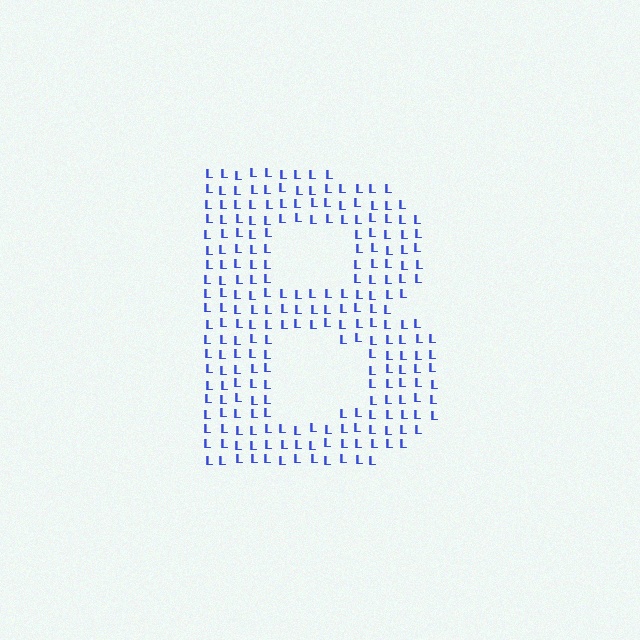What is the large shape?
The large shape is the letter B.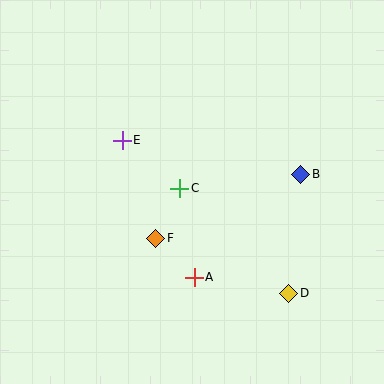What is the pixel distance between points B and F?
The distance between B and F is 158 pixels.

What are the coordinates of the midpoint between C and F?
The midpoint between C and F is at (168, 213).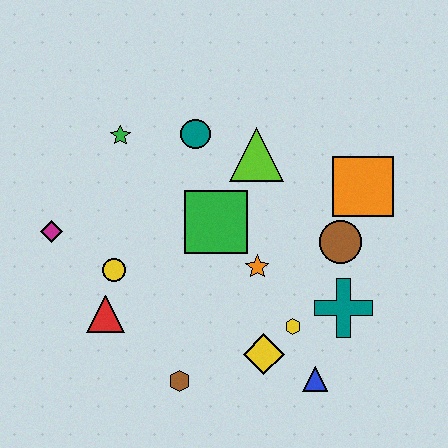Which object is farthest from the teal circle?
The blue triangle is farthest from the teal circle.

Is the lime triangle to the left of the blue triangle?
Yes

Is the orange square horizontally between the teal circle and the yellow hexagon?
No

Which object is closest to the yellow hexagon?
The yellow diamond is closest to the yellow hexagon.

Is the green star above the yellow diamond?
Yes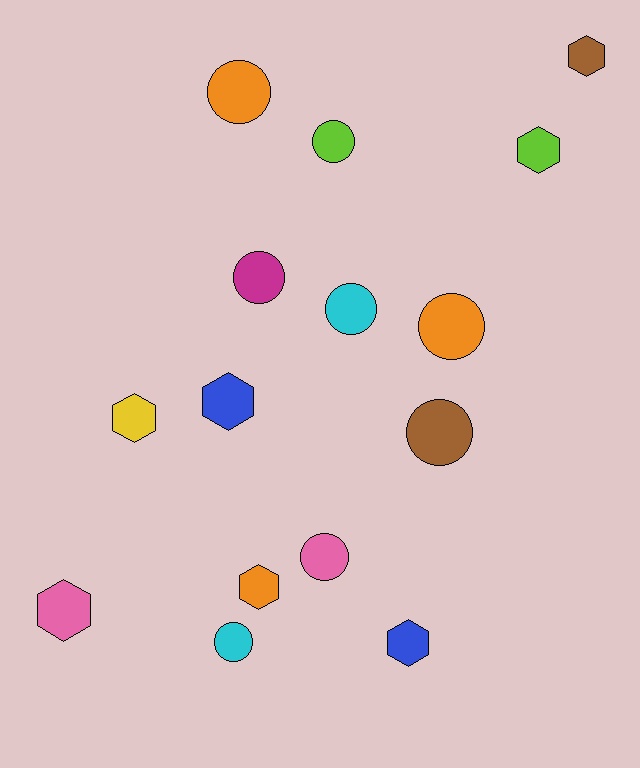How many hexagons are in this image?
There are 7 hexagons.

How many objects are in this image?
There are 15 objects.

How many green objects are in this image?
There are no green objects.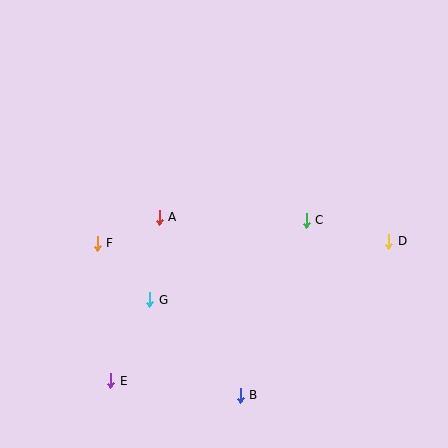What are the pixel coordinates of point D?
Point D is at (389, 241).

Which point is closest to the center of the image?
Point A at (159, 217) is closest to the center.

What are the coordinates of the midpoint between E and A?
The midpoint between E and A is at (135, 299).